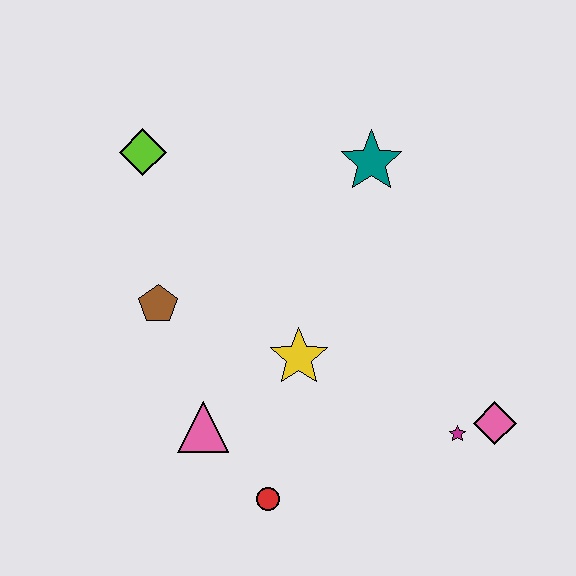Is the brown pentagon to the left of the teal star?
Yes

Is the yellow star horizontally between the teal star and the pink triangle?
Yes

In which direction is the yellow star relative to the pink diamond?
The yellow star is to the left of the pink diamond.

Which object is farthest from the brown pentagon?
The pink diamond is farthest from the brown pentagon.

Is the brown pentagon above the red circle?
Yes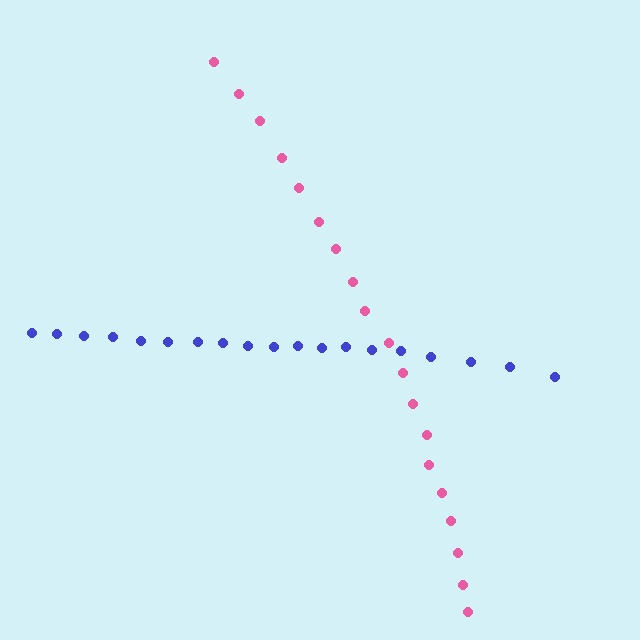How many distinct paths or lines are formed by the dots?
There are 2 distinct paths.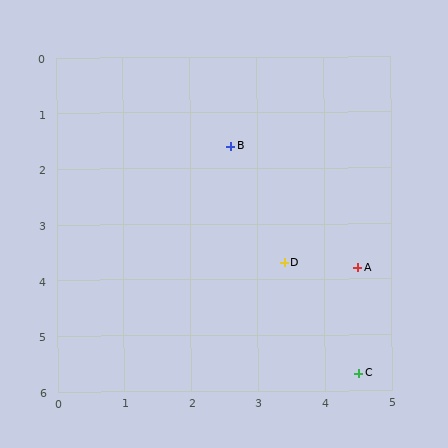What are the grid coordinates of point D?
Point D is at approximately (3.4, 3.7).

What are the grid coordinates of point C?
Point C is at approximately (4.5, 5.7).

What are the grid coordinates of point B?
Point B is at approximately (2.6, 1.6).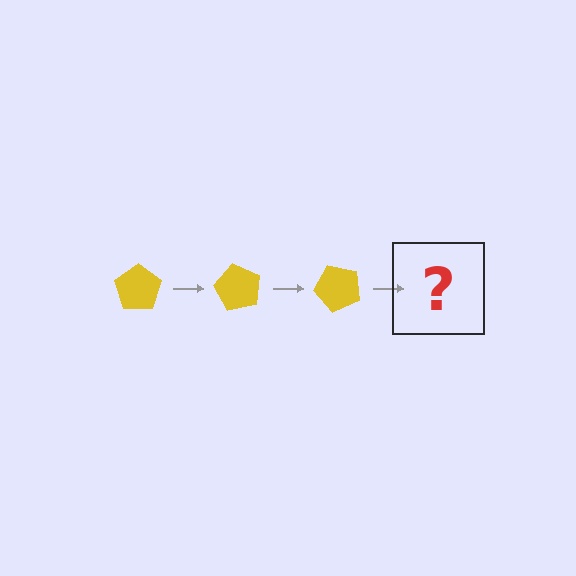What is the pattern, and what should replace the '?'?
The pattern is that the pentagon rotates 60 degrees each step. The '?' should be a yellow pentagon rotated 180 degrees.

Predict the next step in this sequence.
The next step is a yellow pentagon rotated 180 degrees.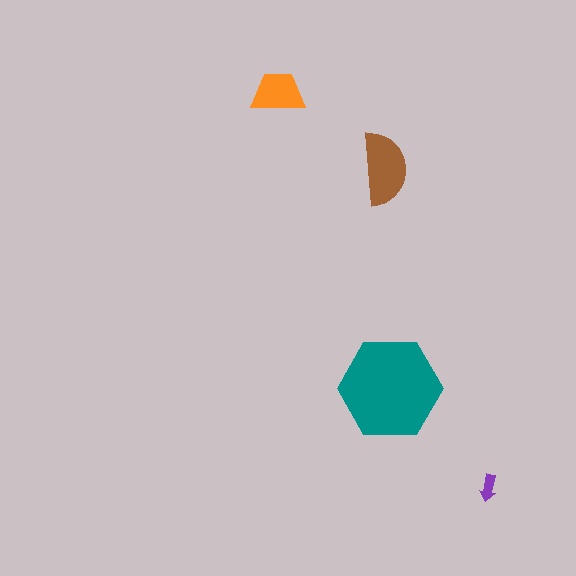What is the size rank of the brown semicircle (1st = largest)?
2nd.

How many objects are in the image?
There are 4 objects in the image.